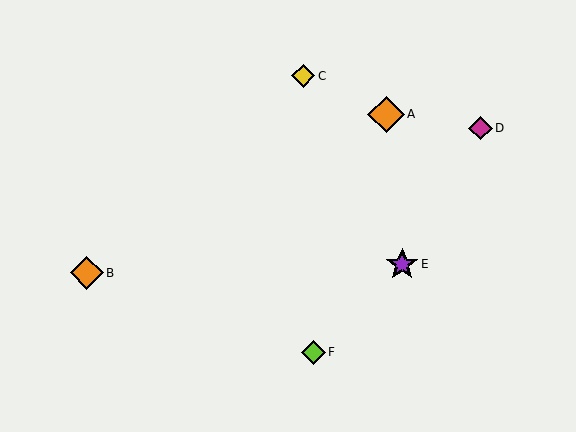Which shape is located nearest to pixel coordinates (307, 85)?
The yellow diamond (labeled C) at (303, 76) is nearest to that location.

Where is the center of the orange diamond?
The center of the orange diamond is at (386, 114).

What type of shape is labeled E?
Shape E is a purple star.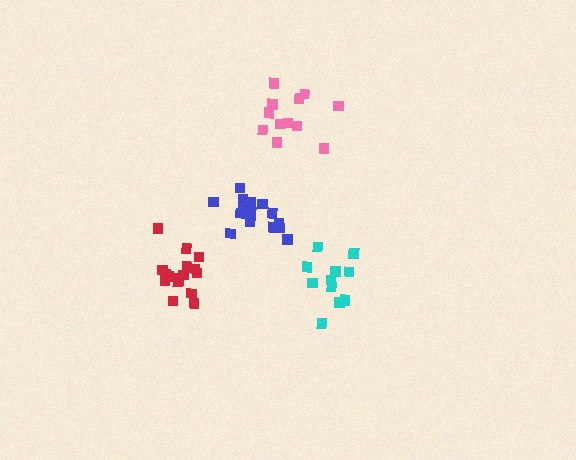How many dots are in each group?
Group 1: 12 dots, Group 2: 11 dots, Group 3: 16 dots, Group 4: 17 dots (56 total).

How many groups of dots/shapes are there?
There are 4 groups.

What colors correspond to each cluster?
The clusters are colored: pink, cyan, red, blue.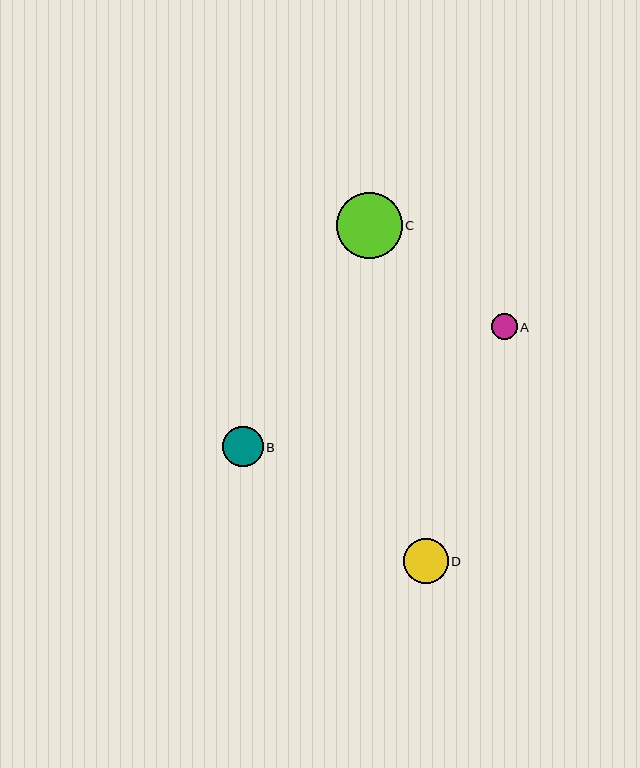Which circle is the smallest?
Circle A is the smallest with a size of approximately 26 pixels.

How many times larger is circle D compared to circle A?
Circle D is approximately 1.7 times the size of circle A.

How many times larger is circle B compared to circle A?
Circle B is approximately 1.6 times the size of circle A.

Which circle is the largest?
Circle C is the largest with a size of approximately 66 pixels.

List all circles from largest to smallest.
From largest to smallest: C, D, B, A.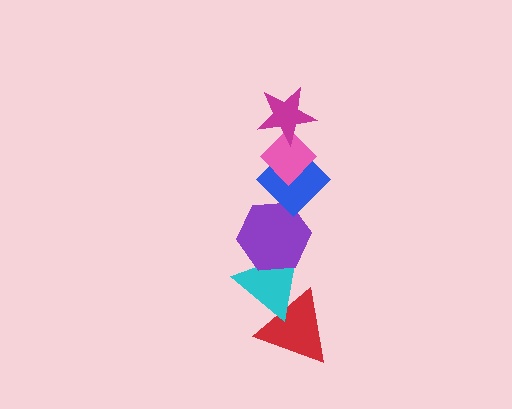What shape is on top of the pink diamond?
The magenta star is on top of the pink diamond.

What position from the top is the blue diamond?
The blue diamond is 3rd from the top.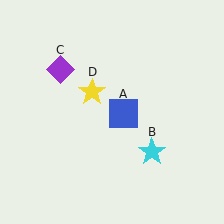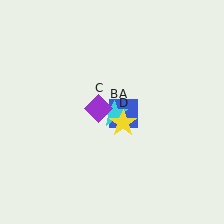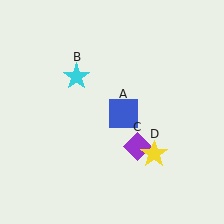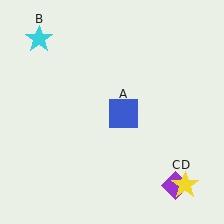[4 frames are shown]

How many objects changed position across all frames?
3 objects changed position: cyan star (object B), purple diamond (object C), yellow star (object D).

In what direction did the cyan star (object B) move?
The cyan star (object B) moved up and to the left.